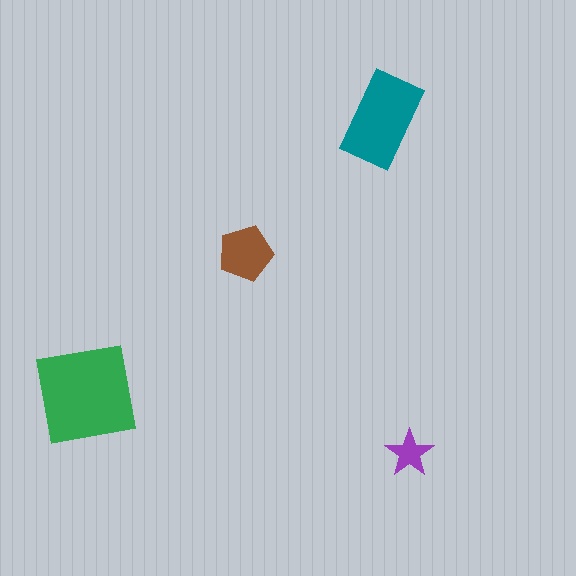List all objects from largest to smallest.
The green square, the teal rectangle, the brown pentagon, the purple star.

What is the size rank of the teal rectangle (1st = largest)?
2nd.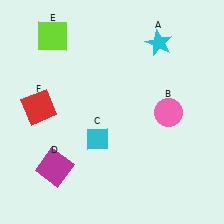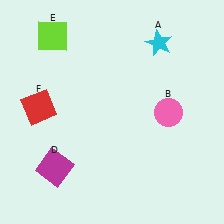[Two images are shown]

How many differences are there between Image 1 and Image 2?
There is 1 difference between the two images.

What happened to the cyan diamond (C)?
The cyan diamond (C) was removed in Image 2. It was in the bottom-left area of Image 1.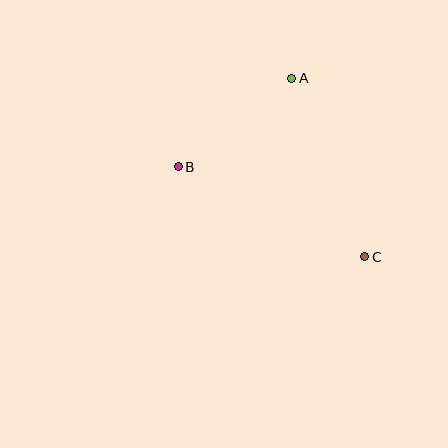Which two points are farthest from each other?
Points B and C are farthest from each other.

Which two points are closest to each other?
Points A and B are closest to each other.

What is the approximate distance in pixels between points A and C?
The distance between A and C is approximately 193 pixels.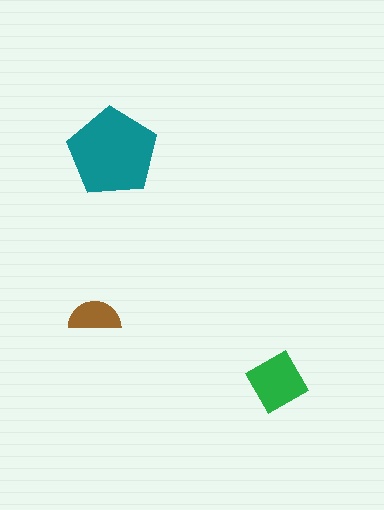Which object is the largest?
The teal pentagon.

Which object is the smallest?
The brown semicircle.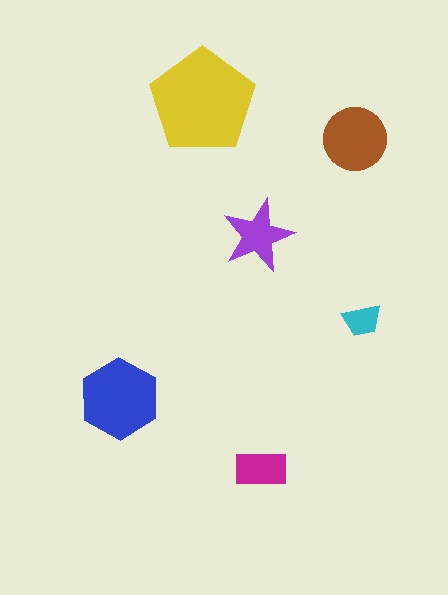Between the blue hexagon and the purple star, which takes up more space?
The blue hexagon.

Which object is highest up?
The yellow pentagon is topmost.